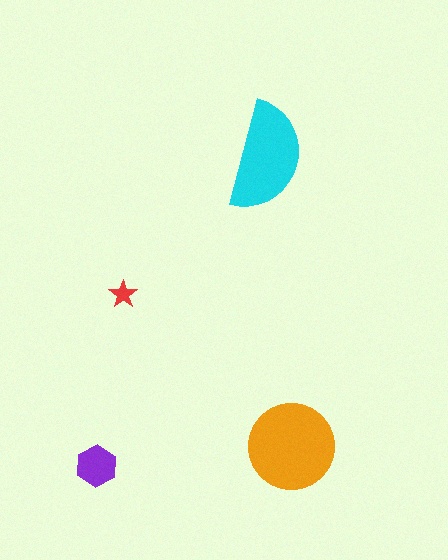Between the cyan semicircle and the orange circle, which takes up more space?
The orange circle.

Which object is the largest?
The orange circle.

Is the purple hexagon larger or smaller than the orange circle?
Smaller.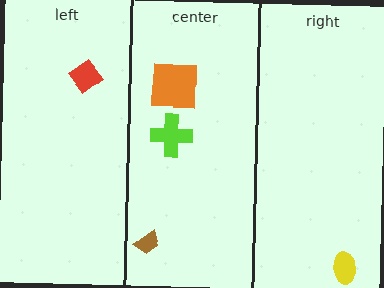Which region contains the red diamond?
The left region.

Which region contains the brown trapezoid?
The center region.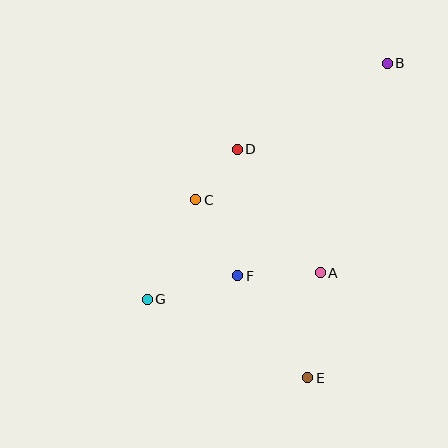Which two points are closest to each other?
Points C and D are closest to each other.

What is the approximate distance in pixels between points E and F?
The distance between E and F is approximately 123 pixels.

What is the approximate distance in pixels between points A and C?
The distance between A and C is approximately 144 pixels.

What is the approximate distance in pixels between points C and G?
The distance between C and G is approximately 111 pixels.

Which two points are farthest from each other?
Points B and G are farthest from each other.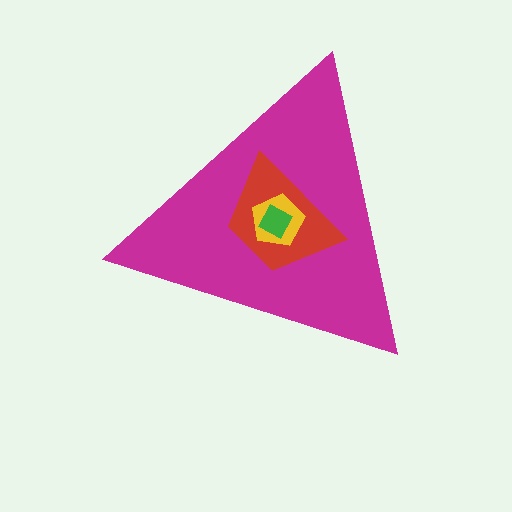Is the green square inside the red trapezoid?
Yes.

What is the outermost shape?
The magenta triangle.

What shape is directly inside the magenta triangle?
The red trapezoid.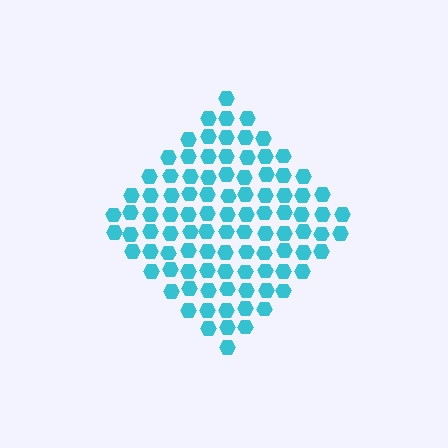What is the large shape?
The large shape is a diamond.